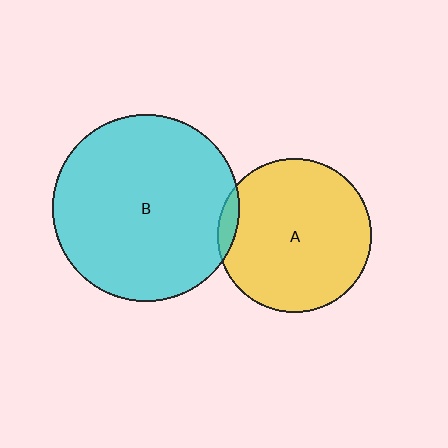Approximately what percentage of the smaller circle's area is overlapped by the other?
Approximately 5%.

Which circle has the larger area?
Circle B (cyan).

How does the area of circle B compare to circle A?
Approximately 1.5 times.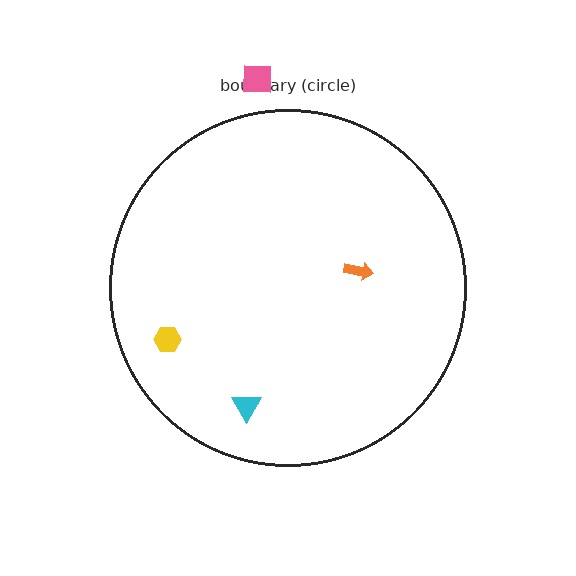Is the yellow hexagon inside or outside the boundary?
Inside.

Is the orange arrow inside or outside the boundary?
Inside.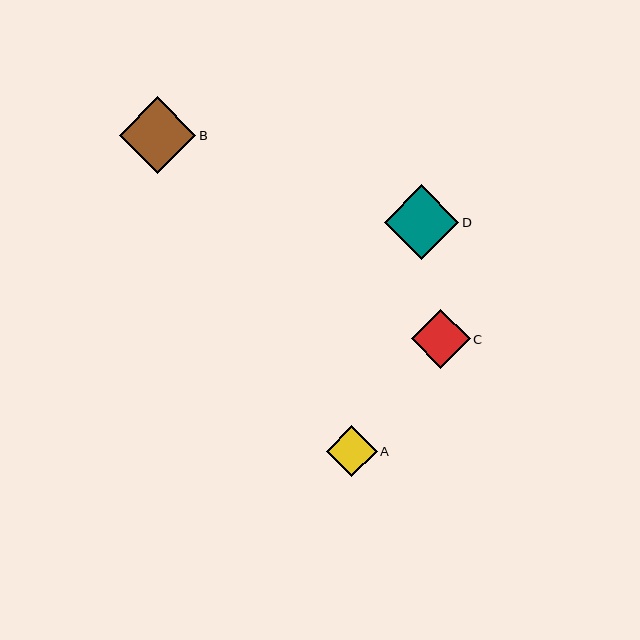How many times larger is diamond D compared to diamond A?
Diamond D is approximately 1.5 times the size of diamond A.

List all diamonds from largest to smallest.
From largest to smallest: B, D, C, A.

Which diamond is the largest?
Diamond B is the largest with a size of approximately 77 pixels.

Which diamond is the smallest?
Diamond A is the smallest with a size of approximately 51 pixels.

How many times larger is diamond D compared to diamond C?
Diamond D is approximately 1.3 times the size of diamond C.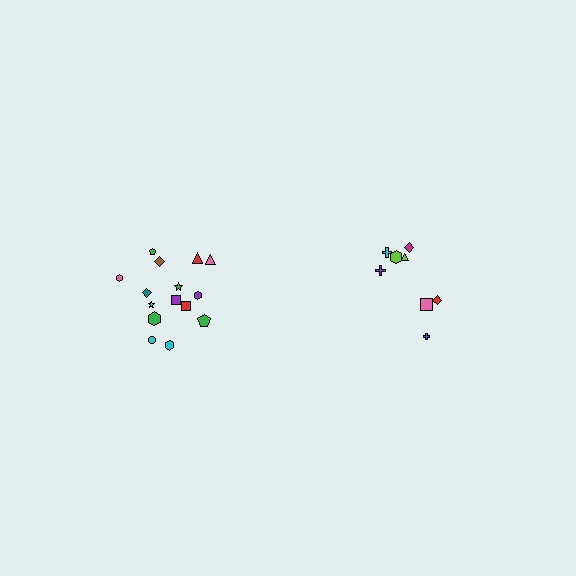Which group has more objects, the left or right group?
The left group.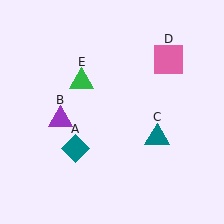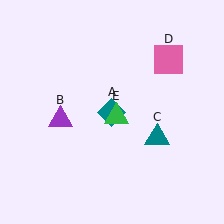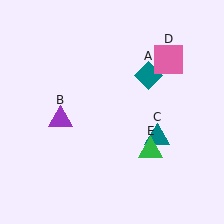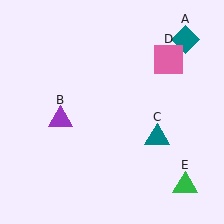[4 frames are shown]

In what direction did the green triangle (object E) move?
The green triangle (object E) moved down and to the right.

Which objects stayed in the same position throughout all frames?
Purple triangle (object B) and teal triangle (object C) and pink square (object D) remained stationary.